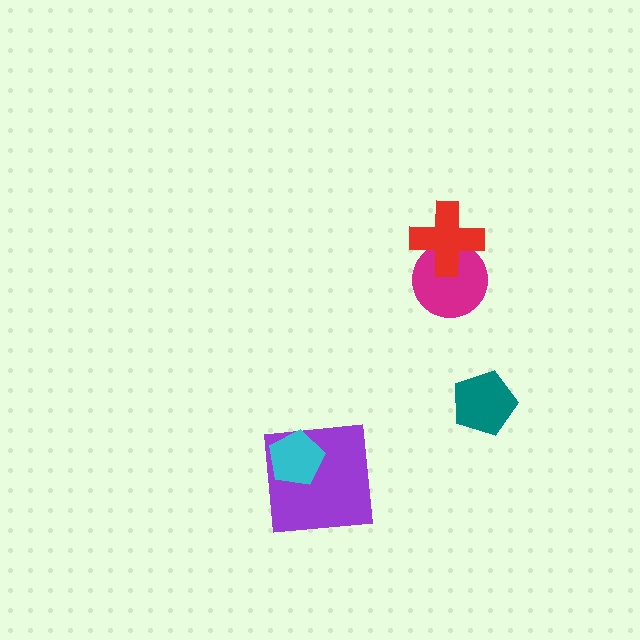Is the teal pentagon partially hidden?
No, no other shape covers it.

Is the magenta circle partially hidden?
Yes, it is partially covered by another shape.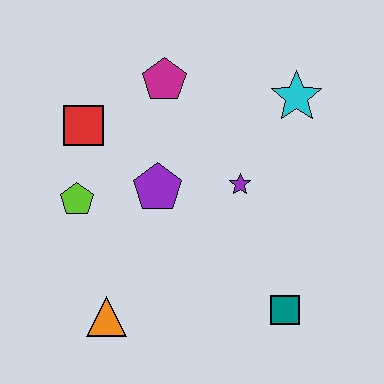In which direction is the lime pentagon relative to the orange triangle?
The lime pentagon is above the orange triangle.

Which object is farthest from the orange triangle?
The cyan star is farthest from the orange triangle.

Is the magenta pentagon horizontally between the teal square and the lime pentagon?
Yes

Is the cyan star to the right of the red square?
Yes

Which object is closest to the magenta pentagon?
The red square is closest to the magenta pentagon.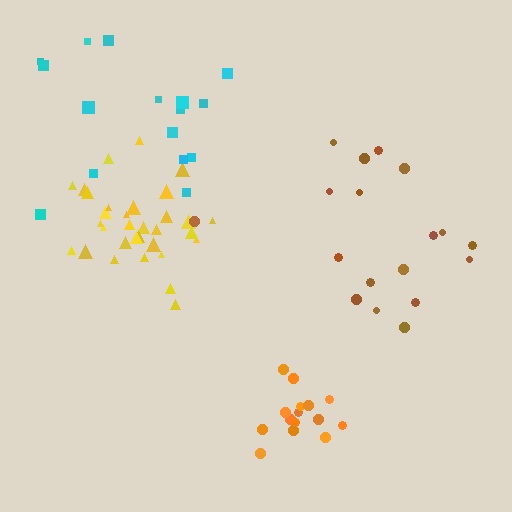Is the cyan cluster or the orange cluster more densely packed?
Orange.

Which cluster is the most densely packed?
Orange.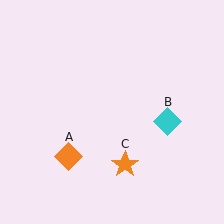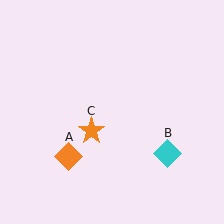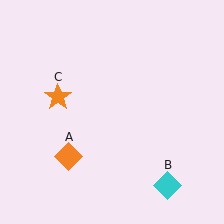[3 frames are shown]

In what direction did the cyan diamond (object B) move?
The cyan diamond (object B) moved down.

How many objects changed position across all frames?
2 objects changed position: cyan diamond (object B), orange star (object C).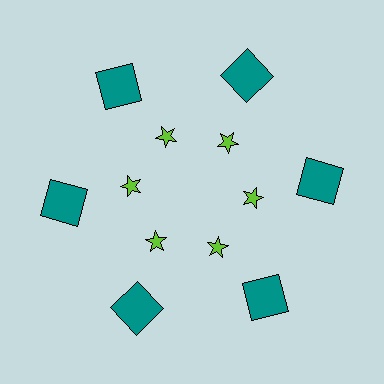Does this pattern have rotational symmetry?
Yes, this pattern has 6-fold rotational symmetry. It looks the same after rotating 60 degrees around the center.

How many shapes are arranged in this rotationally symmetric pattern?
There are 12 shapes, arranged in 6 groups of 2.